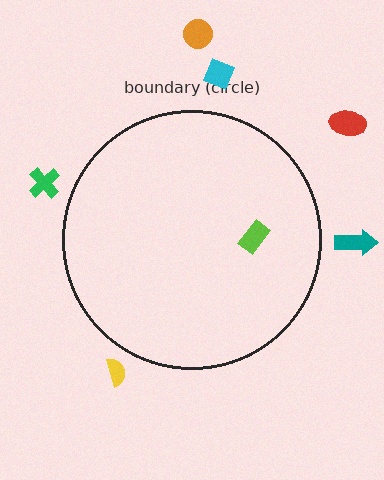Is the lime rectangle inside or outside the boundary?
Inside.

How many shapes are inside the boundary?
1 inside, 6 outside.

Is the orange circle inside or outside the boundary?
Outside.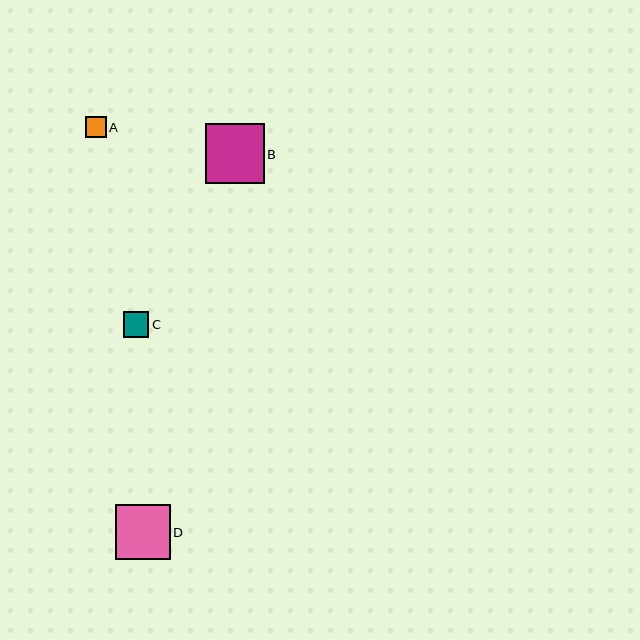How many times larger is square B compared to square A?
Square B is approximately 2.9 times the size of square A.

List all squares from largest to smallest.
From largest to smallest: B, D, C, A.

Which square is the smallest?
Square A is the smallest with a size of approximately 21 pixels.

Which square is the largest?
Square B is the largest with a size of approximately 59 pixels.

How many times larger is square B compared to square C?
Square B is approximately 2.3 times the size of square C.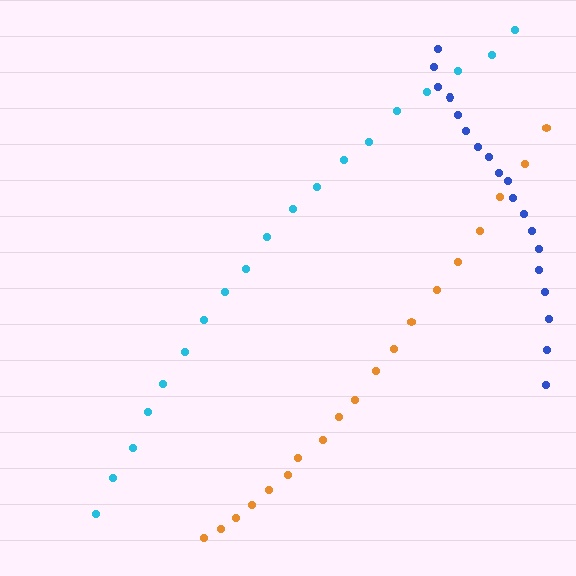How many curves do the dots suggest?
There are 3 distinct paths.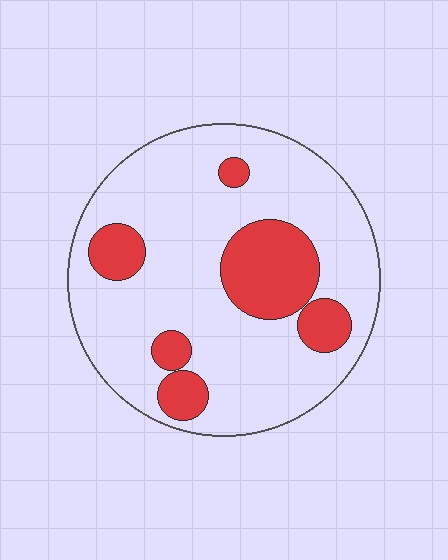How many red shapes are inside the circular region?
6.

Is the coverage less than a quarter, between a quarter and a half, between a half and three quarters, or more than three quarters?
Less than a quarter.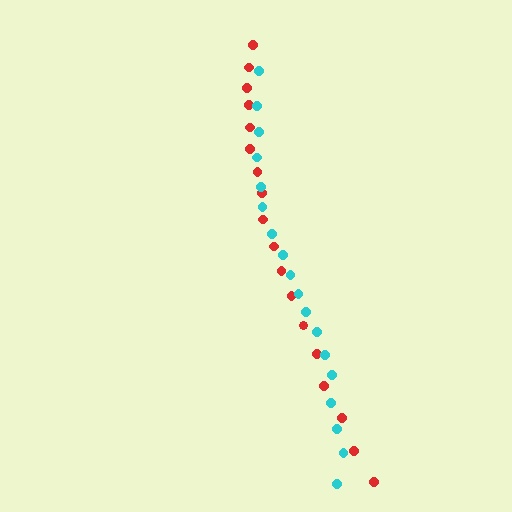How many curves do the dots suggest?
There are 2 distinct paths.